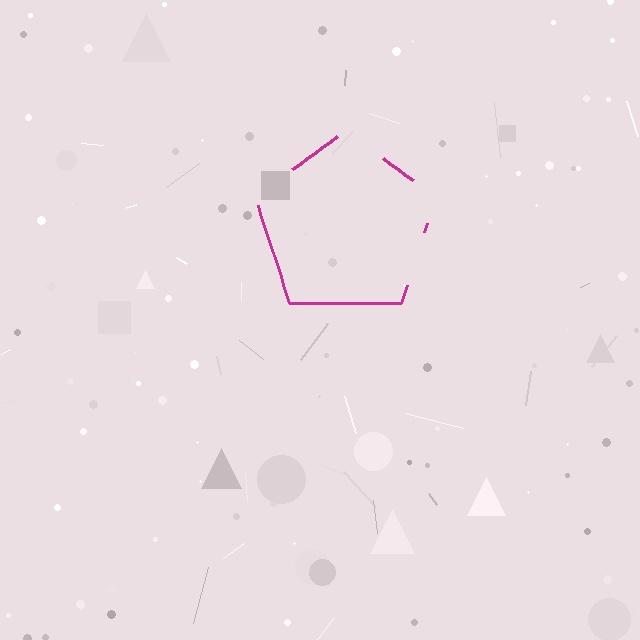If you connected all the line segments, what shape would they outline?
They would outline a pentagon.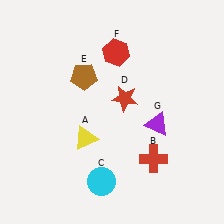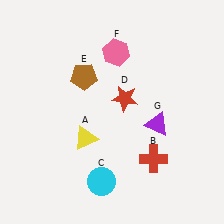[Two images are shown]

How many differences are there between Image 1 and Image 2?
There is 1 difference between the two images.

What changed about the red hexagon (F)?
In Image 1, F is red. In Image 2, it changed to pink.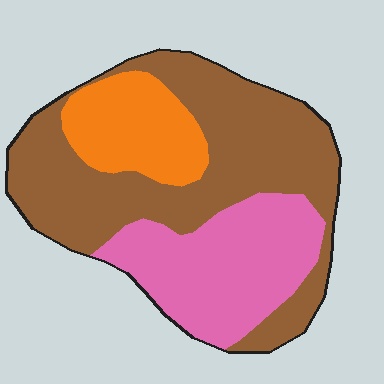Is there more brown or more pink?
Brown.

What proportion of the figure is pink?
Pink takes up about one third (1/3) of the figure.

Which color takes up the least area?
Orange, at roughly 15%.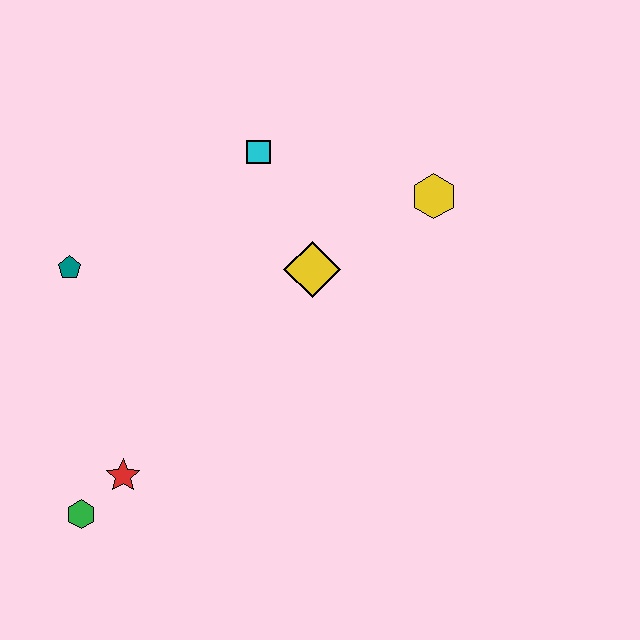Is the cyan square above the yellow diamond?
Yes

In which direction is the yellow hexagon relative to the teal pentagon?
The yellow hexagon is to the right of the teal pentagon.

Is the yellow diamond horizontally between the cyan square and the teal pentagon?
No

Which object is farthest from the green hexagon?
The yellow hexagon is farthest from the green hexagon.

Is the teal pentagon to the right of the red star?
No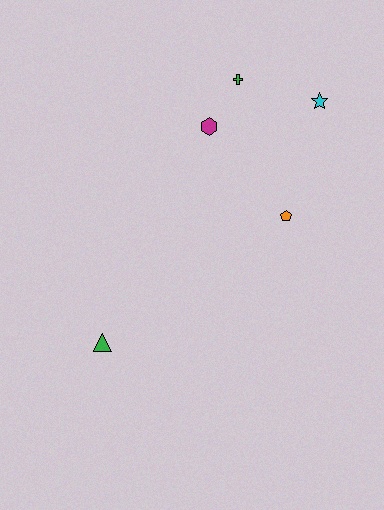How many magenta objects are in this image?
There is 1 magenta object.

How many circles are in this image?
There are no circles.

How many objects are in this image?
There are 5 objects.